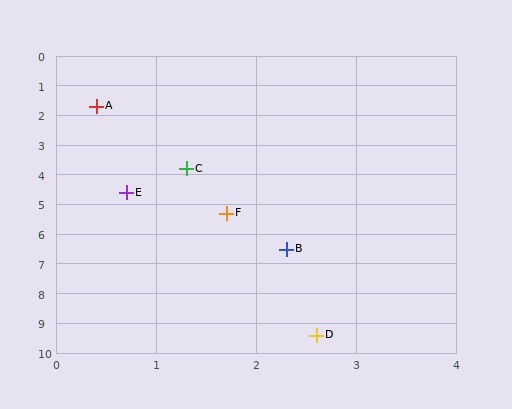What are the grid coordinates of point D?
Point D is at approximately (2.6, 9.4).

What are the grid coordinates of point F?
Point F is at approximately (1.7, 5.3).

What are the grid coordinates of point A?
Point A is at approximately (0.4, 1.7).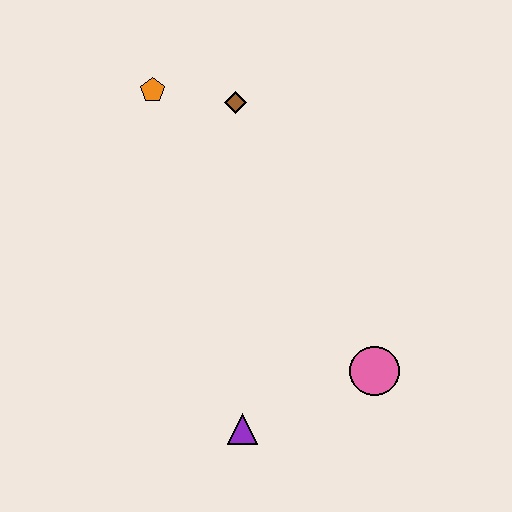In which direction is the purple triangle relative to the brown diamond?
The purple triangle is below the brown diamond.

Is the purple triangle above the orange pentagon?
No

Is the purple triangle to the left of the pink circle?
Yes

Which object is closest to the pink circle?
The purple triangle is closest to the pink circle.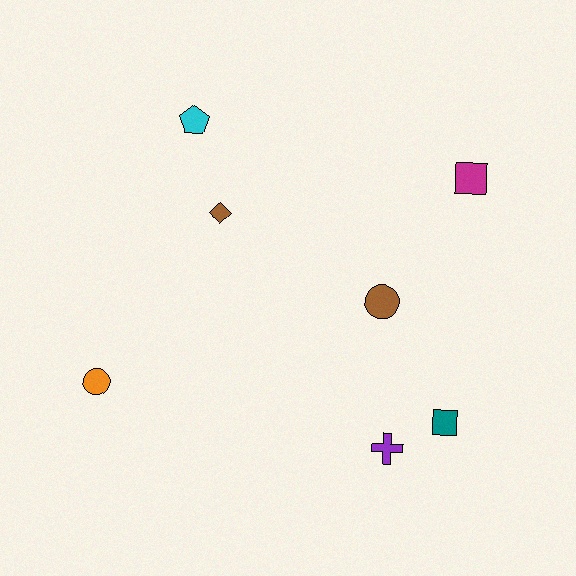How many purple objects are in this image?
There is 1 purple object.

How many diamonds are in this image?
There is 1 diamond.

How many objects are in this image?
There are 7 objects.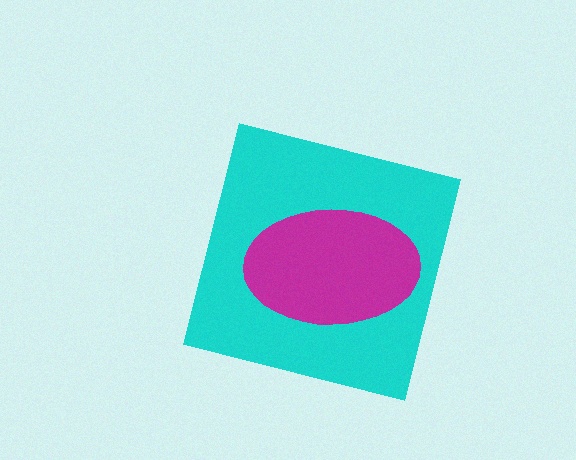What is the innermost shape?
The magenta ellipse.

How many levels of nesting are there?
2.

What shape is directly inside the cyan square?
The magenta ellipse.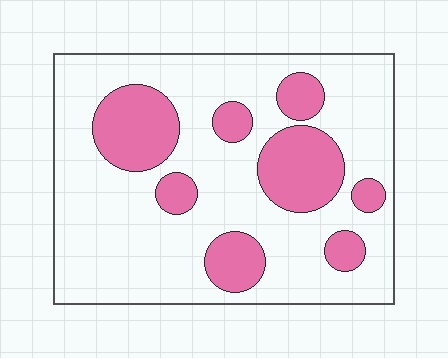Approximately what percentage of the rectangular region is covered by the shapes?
Approximately 25%.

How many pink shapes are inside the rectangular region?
8.